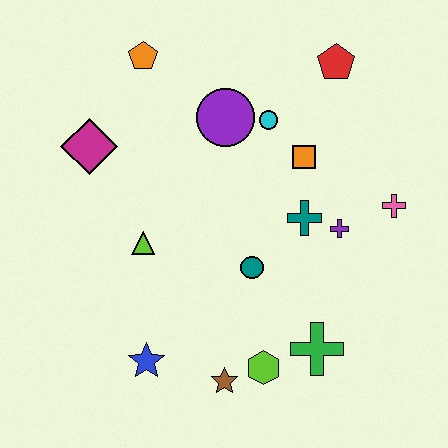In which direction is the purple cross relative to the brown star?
The purple cross is above the brown star.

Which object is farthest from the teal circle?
The orange pentagon is farthest from the teal circle.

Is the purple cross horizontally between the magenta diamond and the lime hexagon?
No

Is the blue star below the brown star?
No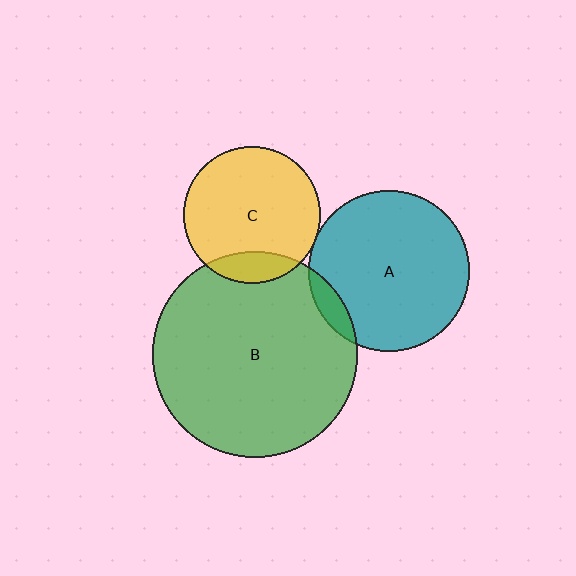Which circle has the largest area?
Circle B (green).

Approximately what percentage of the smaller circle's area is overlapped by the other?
Approximately 15%.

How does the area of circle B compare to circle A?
Approximately 1.6 times.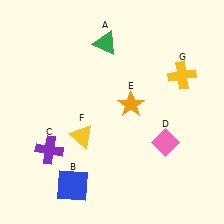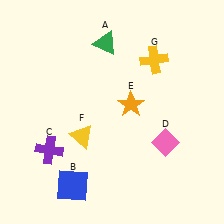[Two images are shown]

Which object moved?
The yellow cross (G) moved left.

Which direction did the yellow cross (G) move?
The yellow cross (G) moved left.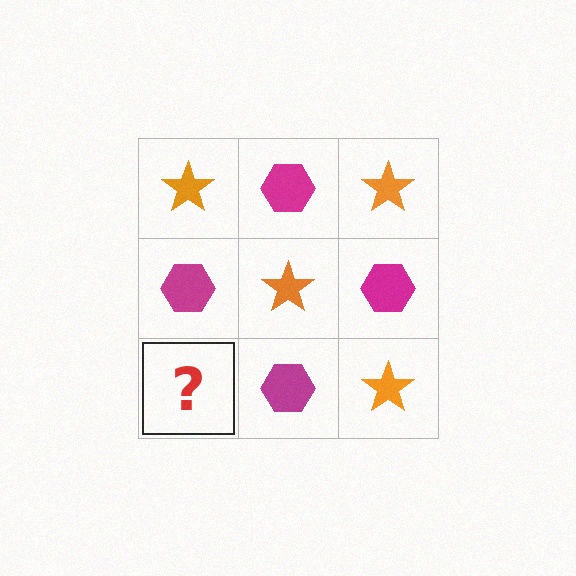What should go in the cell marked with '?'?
The missing cell should contain an orange star.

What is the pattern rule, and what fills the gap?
The rule is that it alternates orange star and magenta hexagon in a checkerboard pattern. The gap should be filled with an orange star.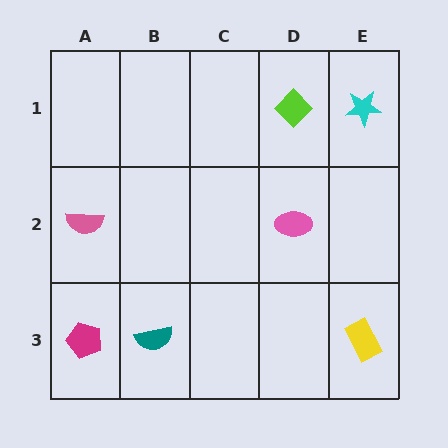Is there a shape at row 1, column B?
No, that cell is empty.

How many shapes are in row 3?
3 shapes.